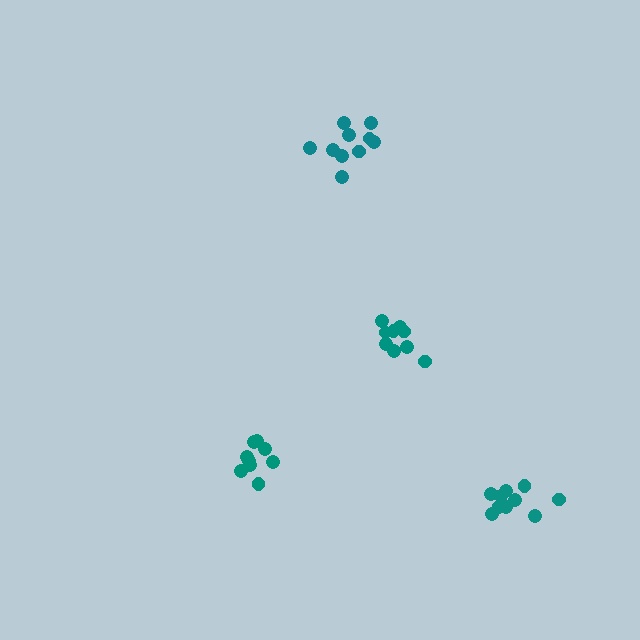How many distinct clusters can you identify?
There are 4 distinct clusters.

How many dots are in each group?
Group 1: 10 dots, Group 2: 9 dots, Group 3: 10 dots, Group 4: 9 dots (38 total).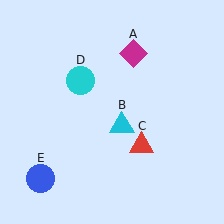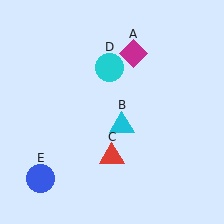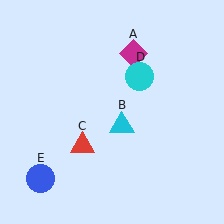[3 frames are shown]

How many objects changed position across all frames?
2 objects changed position: red triangle (object C), cyan circle (object D).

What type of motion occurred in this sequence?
The red triangle (object C), cyan circle (object D) rotated clockwise around the center of the scene.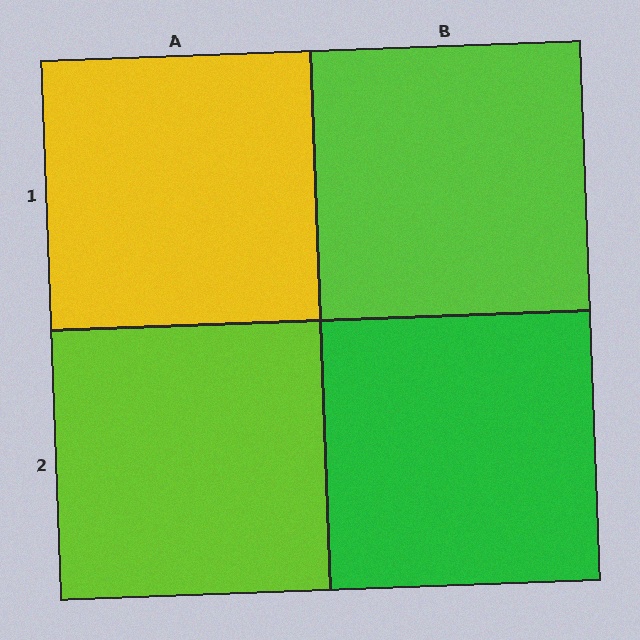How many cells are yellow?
1 cell is yellow.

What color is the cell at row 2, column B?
Green.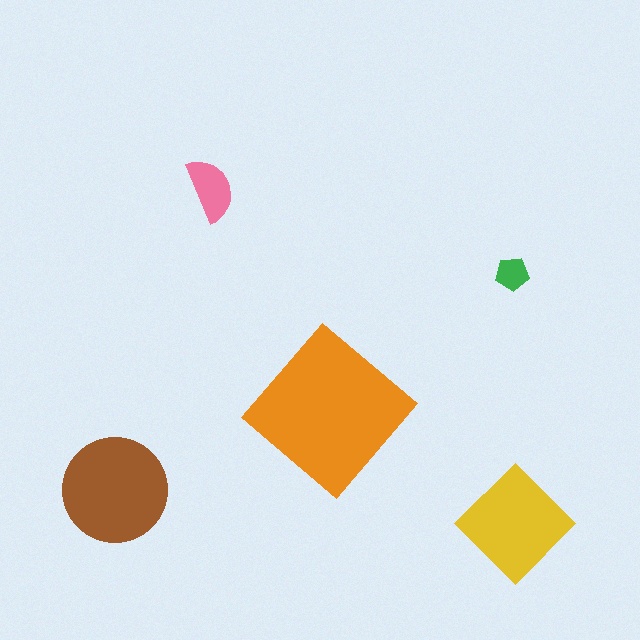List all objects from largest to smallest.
The orange diamond, the brown circle, the yellow diamond, the pink semicircle, the green pentagon.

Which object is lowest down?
The yellow diamond is bottommost.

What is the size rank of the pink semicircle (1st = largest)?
4th.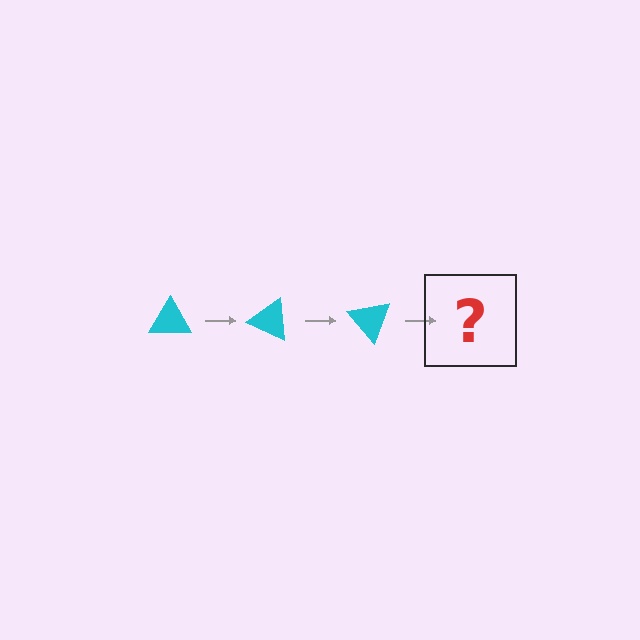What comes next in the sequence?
The next element should be a cyan triangle rotated 75 degrees.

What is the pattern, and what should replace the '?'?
The pattern is that the triangle rotates 25 degrees each step. The '?' should be a cyan triangle rotated 75 degrees.